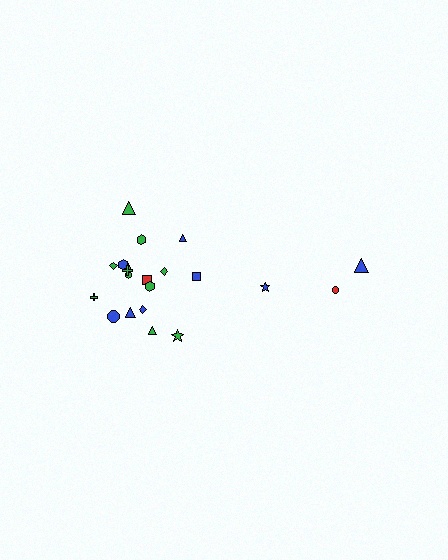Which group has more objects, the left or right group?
The left group.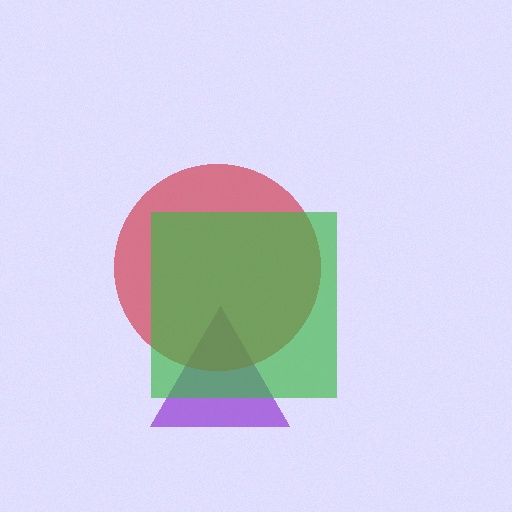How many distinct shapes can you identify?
There are 3 distinct shapes: a purple triangle, a red circle, a green square.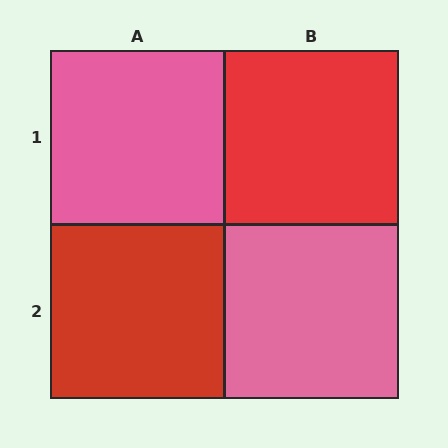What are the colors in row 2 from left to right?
Red, pink.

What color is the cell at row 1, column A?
Pink.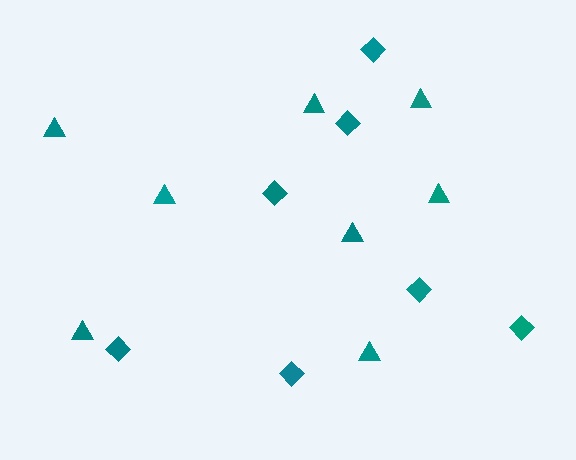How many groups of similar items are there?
There are 2 groups: one group of triangles (8) and one group of diamonds (7).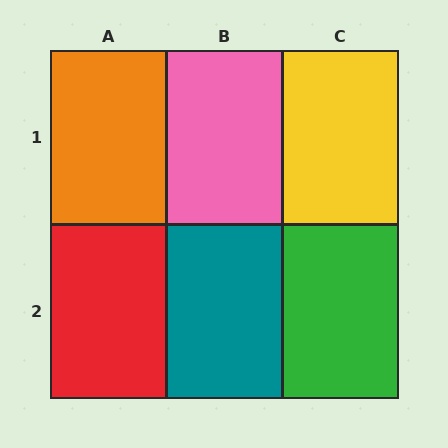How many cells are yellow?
1 cell is yellow.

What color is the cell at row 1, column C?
Yellow.